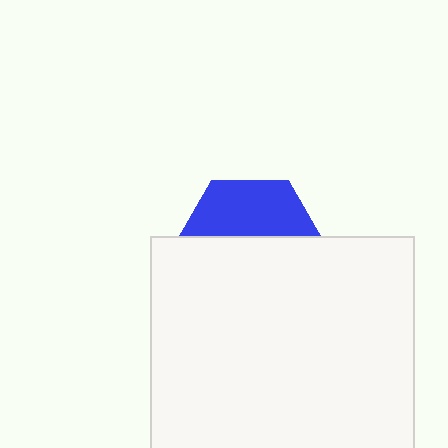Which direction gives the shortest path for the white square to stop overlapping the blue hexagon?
Moving down gives the shortest separation.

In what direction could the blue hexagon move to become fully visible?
The blue hexagon could move up. That would shift it out from behind the white square entirely.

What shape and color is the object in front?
The object in front is a white square.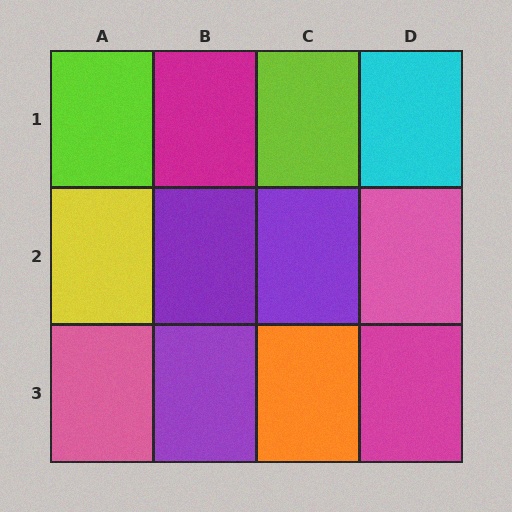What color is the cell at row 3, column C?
Orange.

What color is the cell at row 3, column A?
Pink.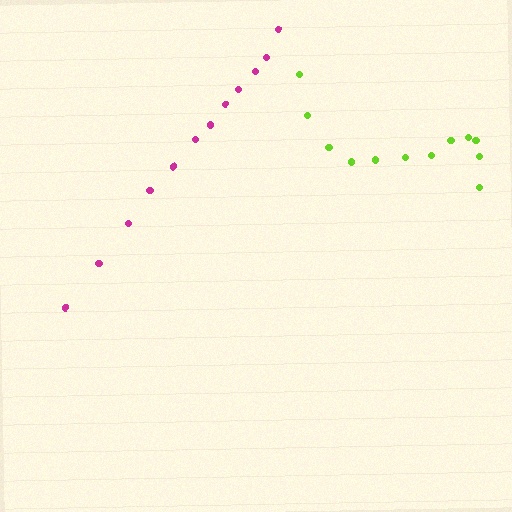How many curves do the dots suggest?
There are 2 distinct paths.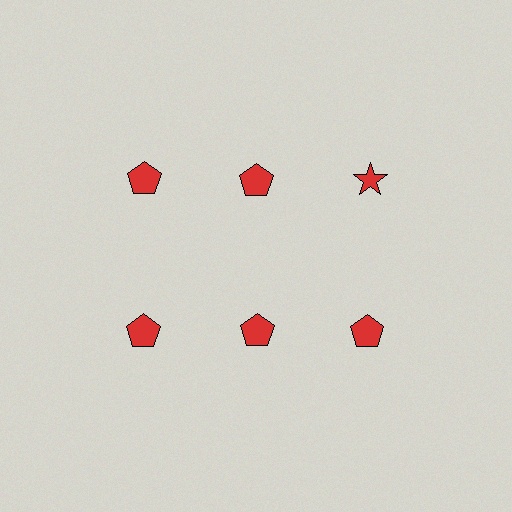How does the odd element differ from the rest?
It has a different shape: star instead of pentagon.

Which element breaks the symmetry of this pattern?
The red star in the top row, center column breaks the symmetry. All other shapes are red pentagons.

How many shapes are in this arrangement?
There are 6 shapes arranged in a grid pattern.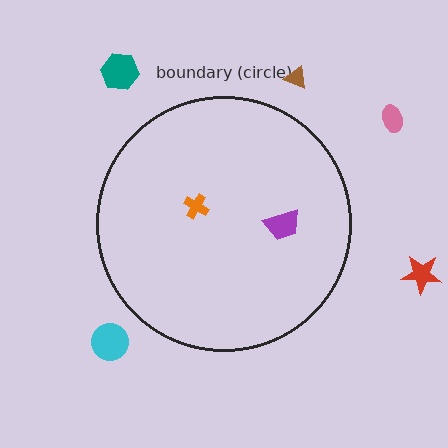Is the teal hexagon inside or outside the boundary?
Outside.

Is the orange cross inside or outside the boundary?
Inside.